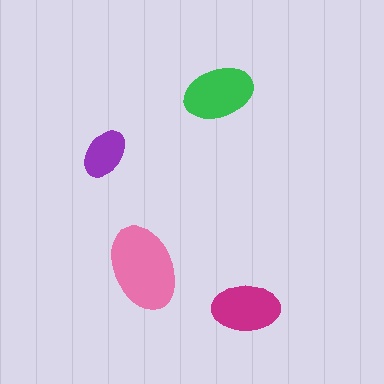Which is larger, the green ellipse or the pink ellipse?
The pink one.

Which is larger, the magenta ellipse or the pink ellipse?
The pink one.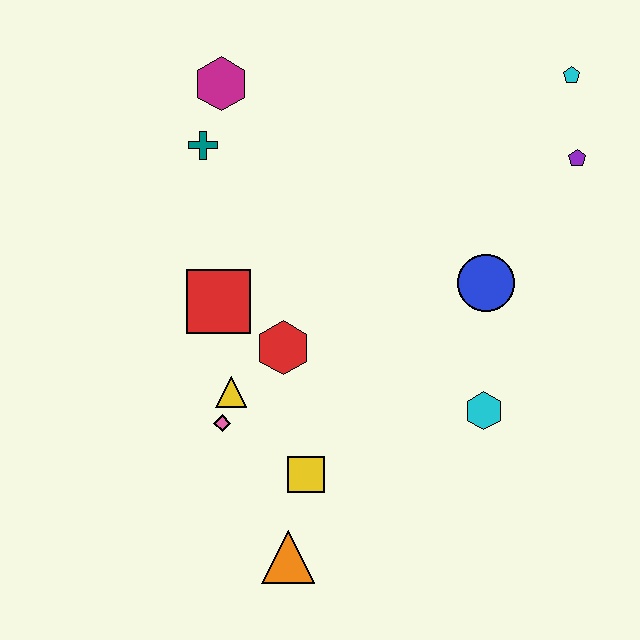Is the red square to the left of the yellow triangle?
Yes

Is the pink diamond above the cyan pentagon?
No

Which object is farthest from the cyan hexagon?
The magenta hexagon is farthest from the cyan hexagon.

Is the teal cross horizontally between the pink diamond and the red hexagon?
No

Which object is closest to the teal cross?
The magenta hexagon is closest to the teal cross.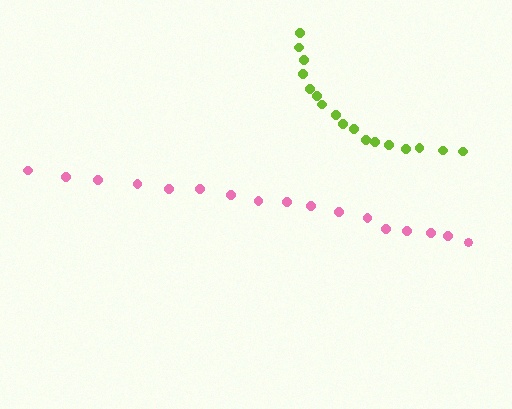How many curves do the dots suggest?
There are 2 distinct paths.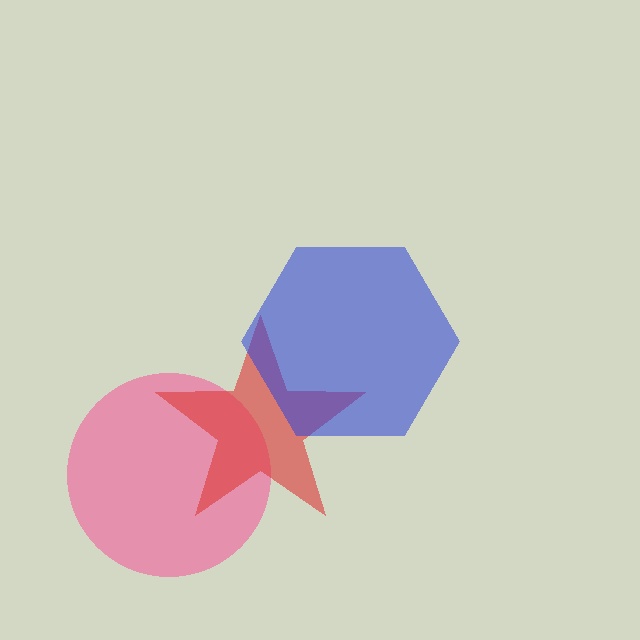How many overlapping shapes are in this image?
There are 3 overlapping shapes in the image.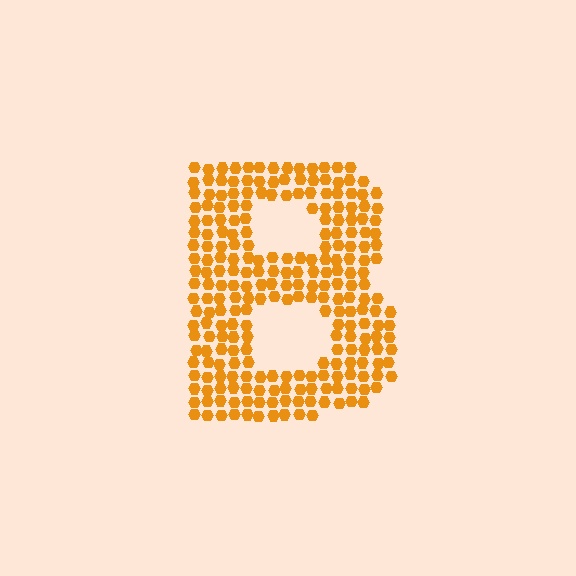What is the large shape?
The large shape is the letter B.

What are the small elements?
The small elements are hexagons.